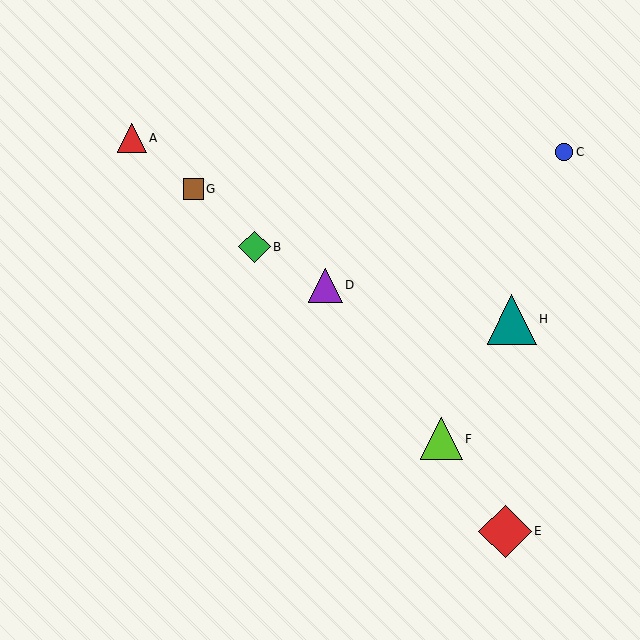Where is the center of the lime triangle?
The center of the lime triangle is at (441, 439).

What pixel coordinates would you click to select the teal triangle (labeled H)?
Click at (512, 319) to select the teal triangle H.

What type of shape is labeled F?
Shape F is a lime triangle.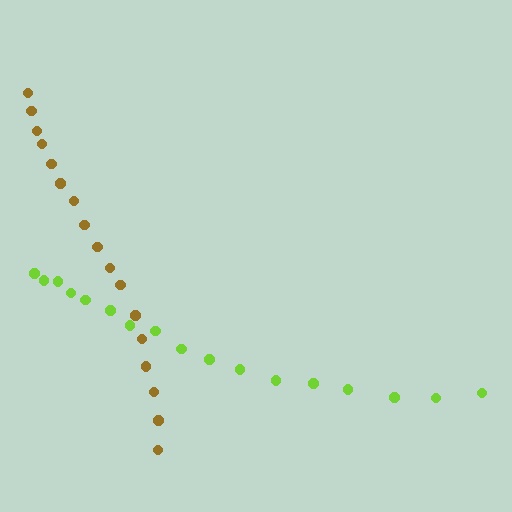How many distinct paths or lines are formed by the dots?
There are 2 distinct paths.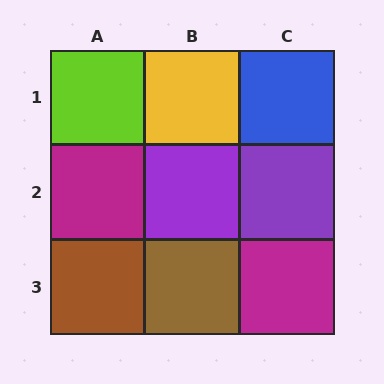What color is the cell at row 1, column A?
Lime.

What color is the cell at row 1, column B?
Yellow.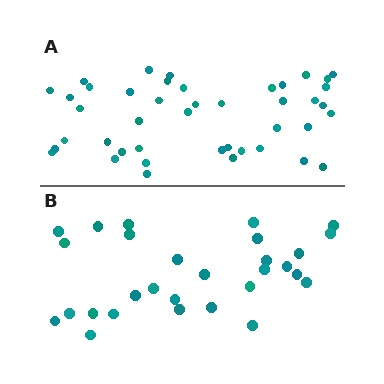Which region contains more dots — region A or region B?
Region A (the top region) has more dots.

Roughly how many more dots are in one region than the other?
Region A has approximately 15 more dots than region B.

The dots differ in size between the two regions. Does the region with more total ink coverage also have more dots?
No. Region B has more total ink coverage because its dots are larger, but region A actually contains more individual dots. Total area can be misleading — the number of items is what matters here.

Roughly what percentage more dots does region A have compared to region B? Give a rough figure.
About 50% more.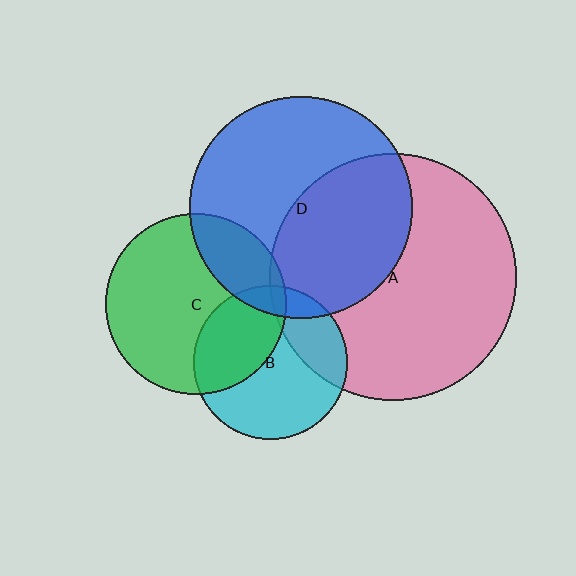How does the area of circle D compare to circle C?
Approximately 1.5 times.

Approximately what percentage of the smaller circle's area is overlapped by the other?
Approximately 45%.